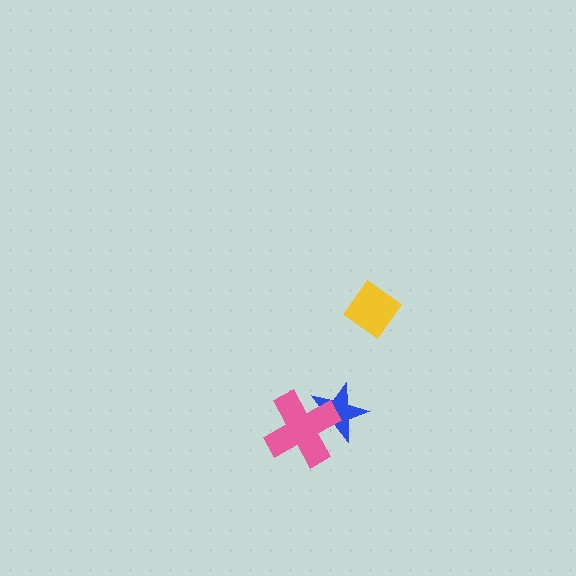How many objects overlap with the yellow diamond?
0 objects overlap with the yellow diamond.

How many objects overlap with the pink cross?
1 object overlaps with the pink cross.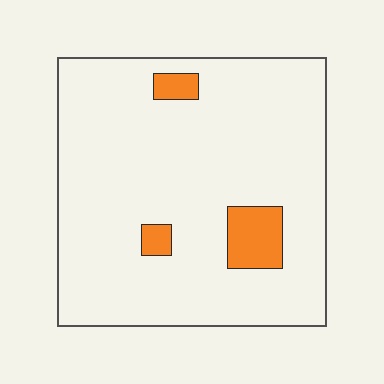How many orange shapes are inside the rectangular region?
3.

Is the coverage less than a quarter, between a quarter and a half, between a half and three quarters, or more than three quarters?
Less than a quarter.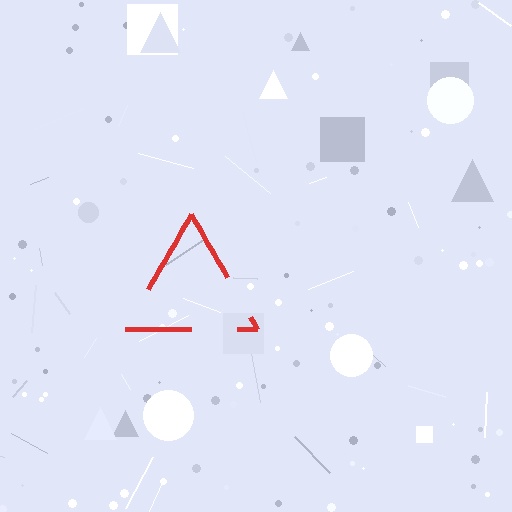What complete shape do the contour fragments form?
The contour fragments form a triangle.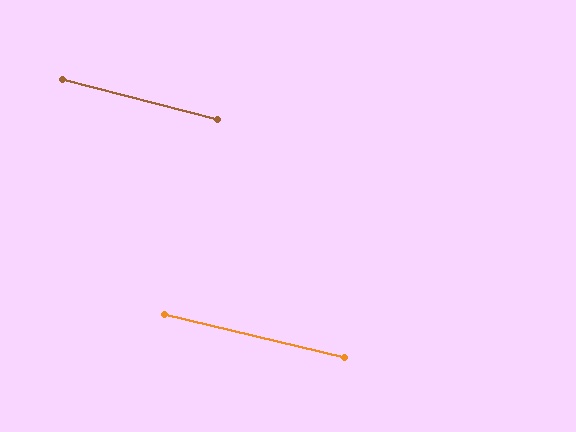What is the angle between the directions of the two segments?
Approximately 1 degree.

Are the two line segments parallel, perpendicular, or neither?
Parallel — their directions differ by only 1.2°.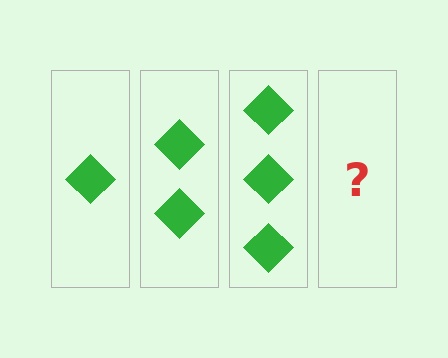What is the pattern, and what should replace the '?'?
The pattern is that each step adds one more diamond. The '?' should be 4 diamonds.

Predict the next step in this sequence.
The next step is 4 diamonds.